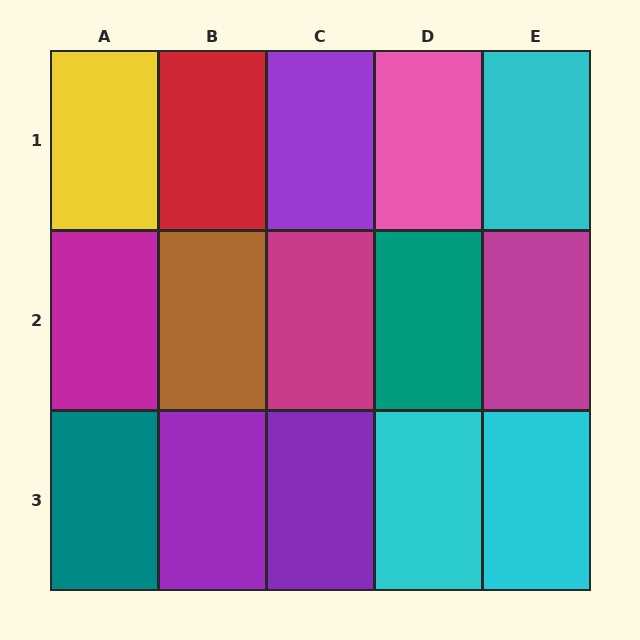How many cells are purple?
3 cells are purple.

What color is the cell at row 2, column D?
Teal.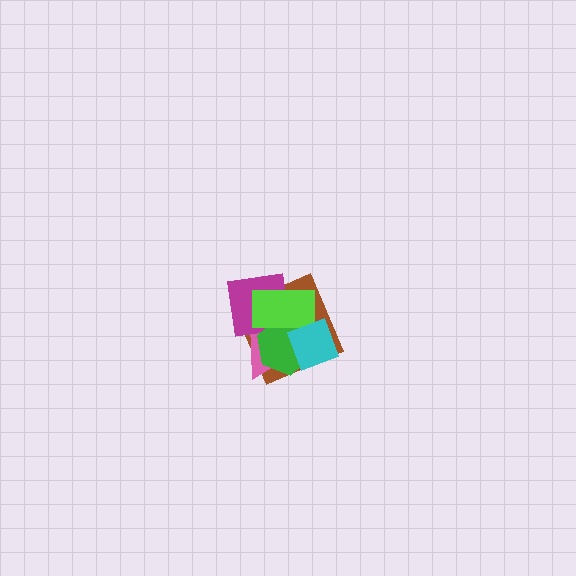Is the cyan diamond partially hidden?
No, no other shape covers it.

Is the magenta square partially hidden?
Yes, it is partially covered by another shape.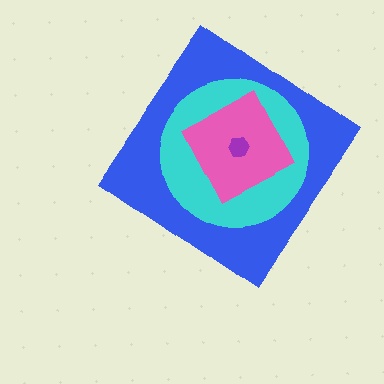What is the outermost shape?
The blue diamond.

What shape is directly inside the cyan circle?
The pink square.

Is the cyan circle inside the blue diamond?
Yes.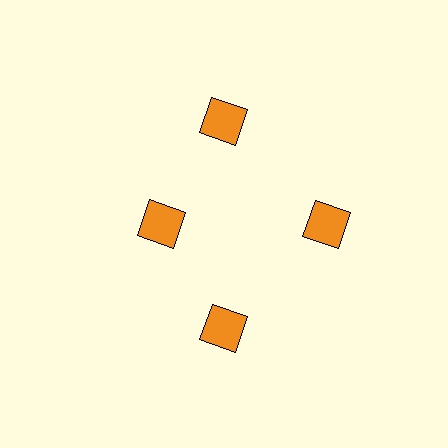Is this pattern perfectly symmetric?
No. The 4 orange squares are arranged in a ring, but one element near the 9 o'clock position is pulled inward toward the center, breaking the 4-fold rotational symmetry.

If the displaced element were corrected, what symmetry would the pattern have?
It would have 4-fold rotational symmetry — the pattern would map onto itself every 90 degrees.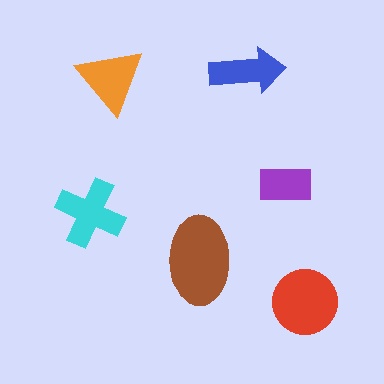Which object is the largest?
The brown ellipse.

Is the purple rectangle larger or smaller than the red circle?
Smaller.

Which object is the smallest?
The purple rectangle.